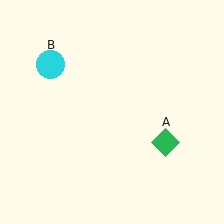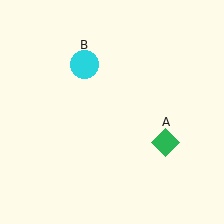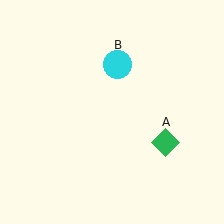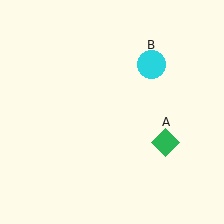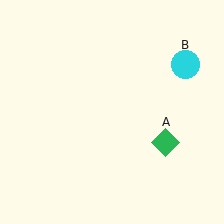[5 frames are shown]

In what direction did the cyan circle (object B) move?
The cyan circle (object B) moved right.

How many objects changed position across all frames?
1 object changed position: cyan circle (object B).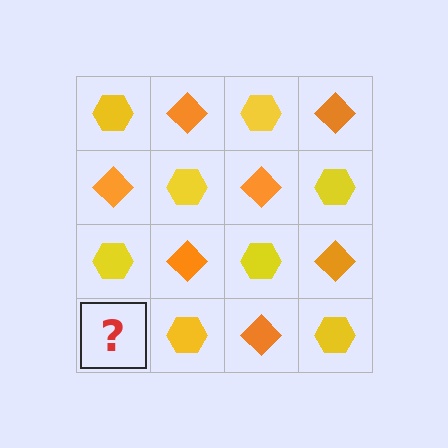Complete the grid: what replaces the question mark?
The question mark should be replaced with an orange diamond.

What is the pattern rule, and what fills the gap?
The rule is that it alternates yellow hexagon and orange diamond in a checkerboard pattern. The gap should be filled with an orange diamond.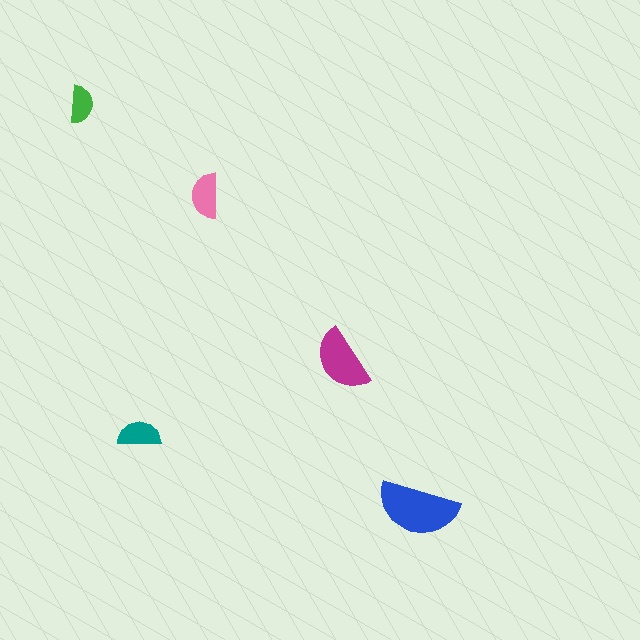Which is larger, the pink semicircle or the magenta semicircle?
The magenta one.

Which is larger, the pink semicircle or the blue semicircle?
The blue one.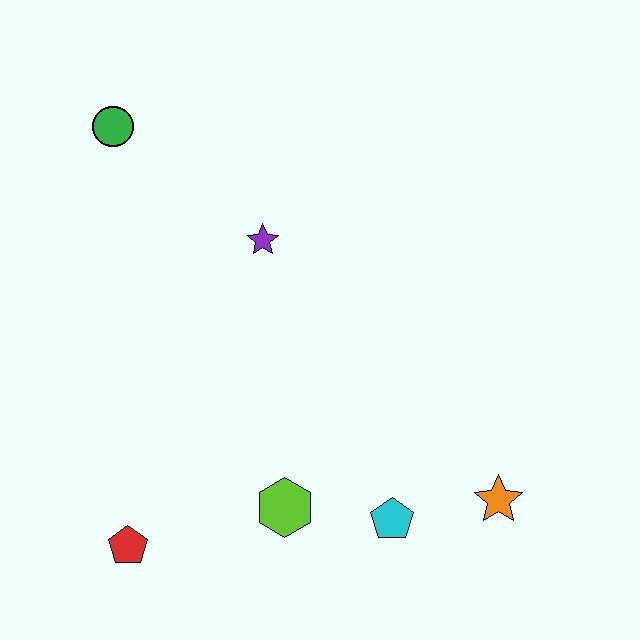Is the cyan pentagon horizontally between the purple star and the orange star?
Yes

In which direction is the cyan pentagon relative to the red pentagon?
The cyan pentagon is to the right of the red pentagon.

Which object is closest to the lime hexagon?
The cyan pentagon is closest to the lime hexagon.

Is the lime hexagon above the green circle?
No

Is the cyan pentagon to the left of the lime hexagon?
No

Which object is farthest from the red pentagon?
The green circle is farthest from the red pentagon.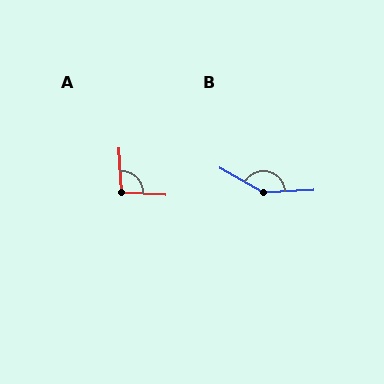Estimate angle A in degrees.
Approximately 96 degrees.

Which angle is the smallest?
A, at approximately 96 degrees.